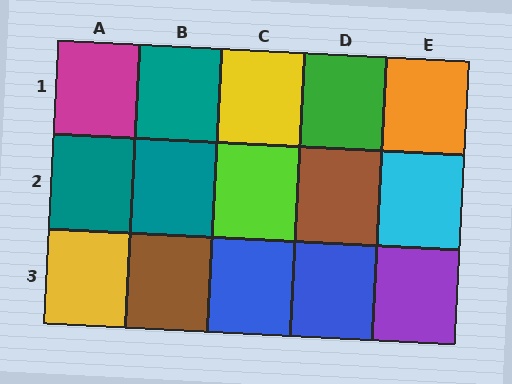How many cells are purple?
1 cell is purple.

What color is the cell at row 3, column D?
Blue.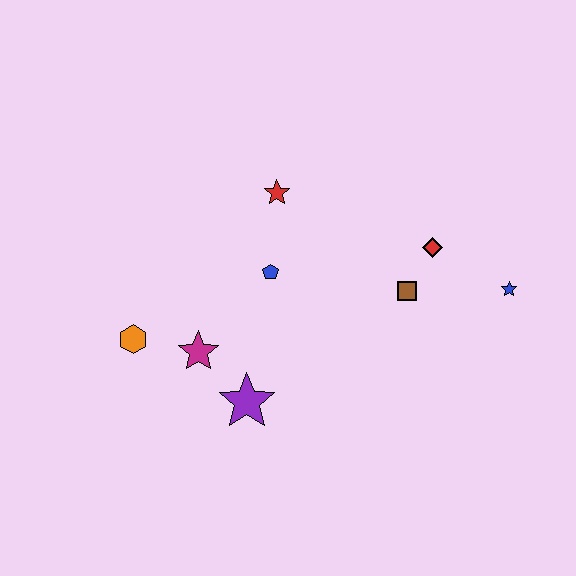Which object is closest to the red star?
The blue pentagon is closest to the red star.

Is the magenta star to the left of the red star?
Yes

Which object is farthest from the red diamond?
The orange hexagon is farthest from the red diamond.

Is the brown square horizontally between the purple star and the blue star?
Yes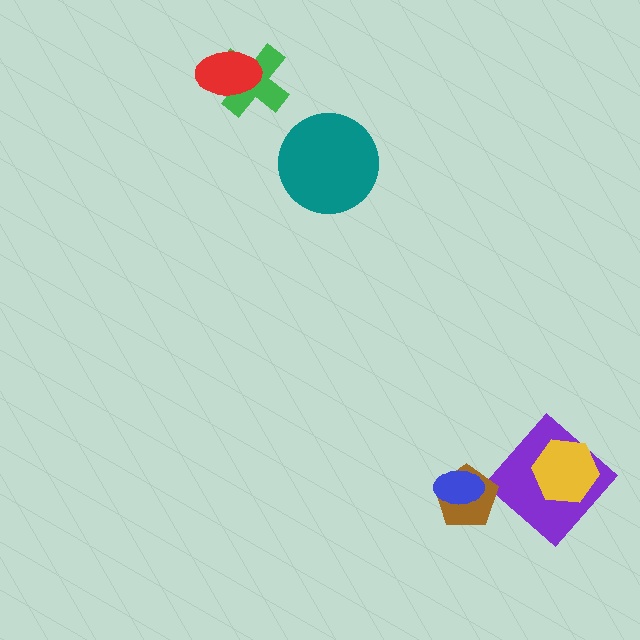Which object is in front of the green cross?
The red ellipse is in front of the green cross.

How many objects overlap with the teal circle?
0 objects overlap with the teal circle.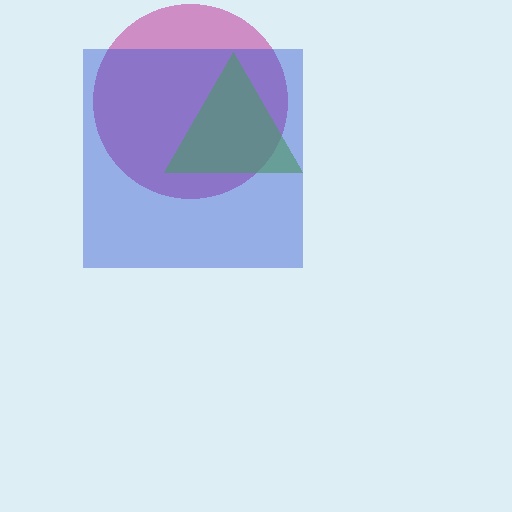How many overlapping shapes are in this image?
There are 3 overlapping shapes in the image.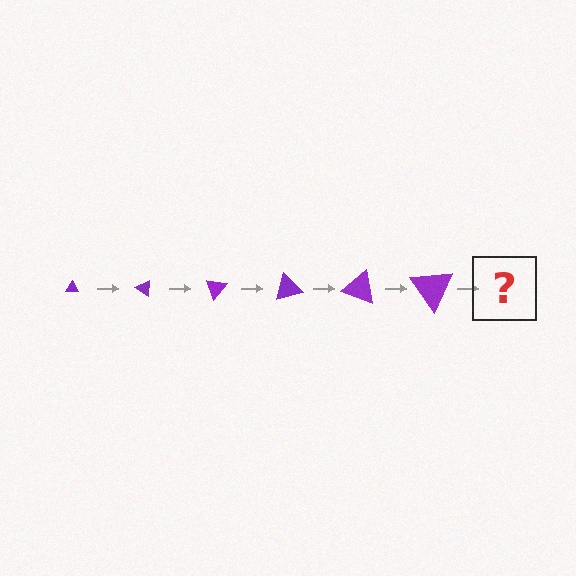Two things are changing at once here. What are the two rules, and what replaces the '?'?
The two rules are that the triangle grows larger each step and it rotates 35 degrees each step. The '?' should be a triangle, larger than the previous one and rotated 210 degrees from the start.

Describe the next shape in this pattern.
It should be a triangle, larger than the previous one and rotated 210 degrees from the start.